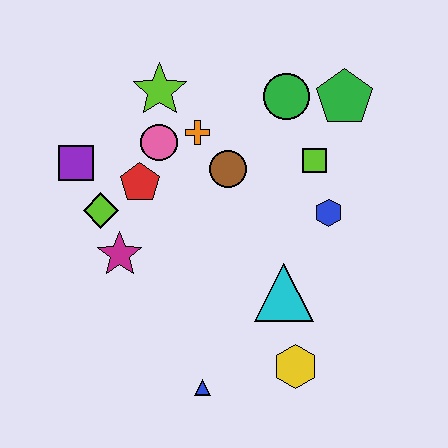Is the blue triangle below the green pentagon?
Yes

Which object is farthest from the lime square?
The blue triangle is farthest from the lime square.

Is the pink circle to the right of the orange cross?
No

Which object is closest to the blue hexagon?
The lime square is closest to the blue hexagon.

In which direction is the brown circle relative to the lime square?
The brown circle is to the left of the lime square.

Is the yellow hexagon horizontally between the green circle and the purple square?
No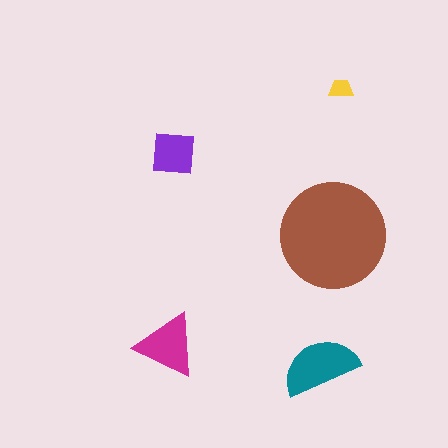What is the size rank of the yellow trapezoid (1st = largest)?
5th.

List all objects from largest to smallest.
The brown circle, the teal semicircle, the magenta triangle, the purple square, the yellow trapezoid.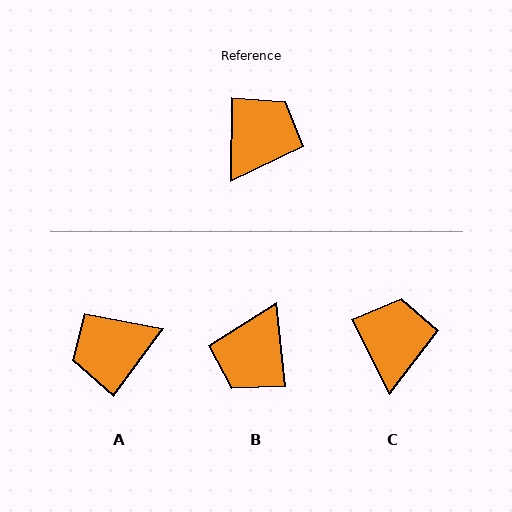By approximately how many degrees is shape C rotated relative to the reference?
Approximately 27 degrees counter-clockwise.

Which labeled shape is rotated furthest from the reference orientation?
B, about 174 degrees away.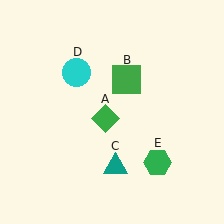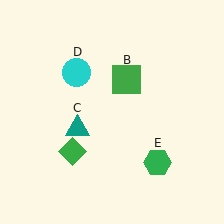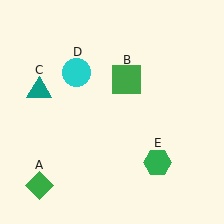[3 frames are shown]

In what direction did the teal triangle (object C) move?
The teal triangle (object C) moved up and to the left.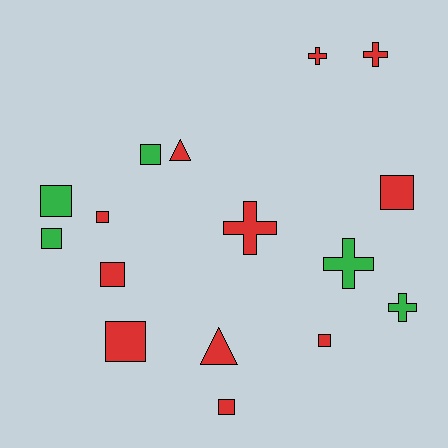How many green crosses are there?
There are 2 green crosses.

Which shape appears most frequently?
Square, with 9 objects.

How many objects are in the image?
There are 16 objects.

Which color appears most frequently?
Red, with 11 objects.